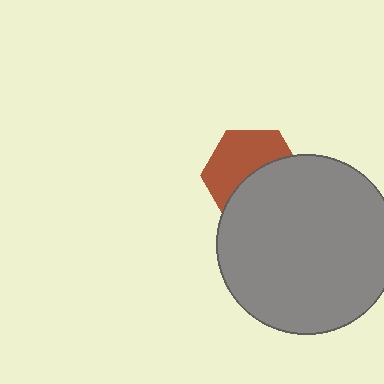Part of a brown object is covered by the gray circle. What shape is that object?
It is a hexagon.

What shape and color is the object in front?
The object in front is a gray circle.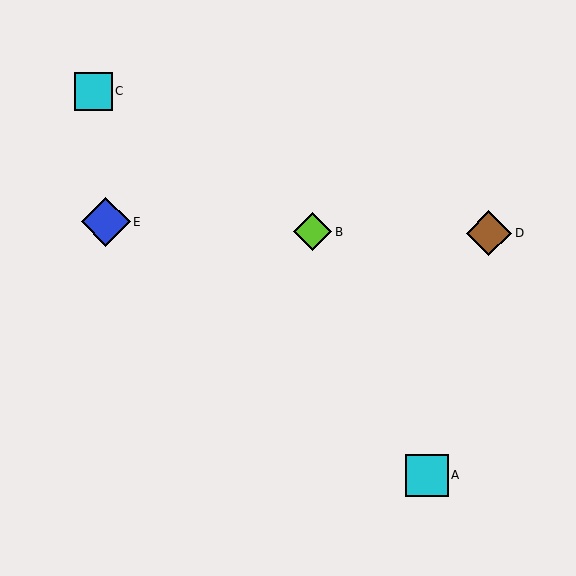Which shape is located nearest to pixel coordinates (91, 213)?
The blue diamond (labeled E) at (106, 222) is nearest to that location.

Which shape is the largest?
The blue diamond (labeled E) is the largest.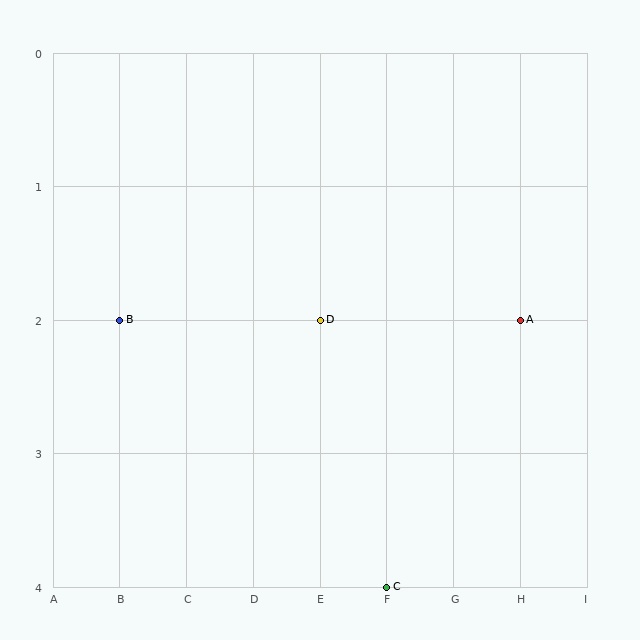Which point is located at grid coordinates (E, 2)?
Point D is at (E, 2).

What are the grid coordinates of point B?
Point B is at grid coordinates (B, 2).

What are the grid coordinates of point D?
Point D is at grid coordinates (E, 2).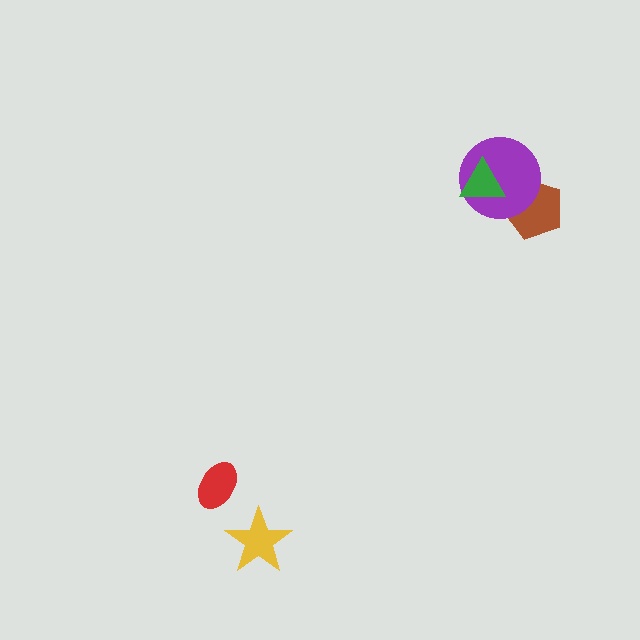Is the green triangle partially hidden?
No, no other shape covers it.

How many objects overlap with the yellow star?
0 objects overlap with the yellow star.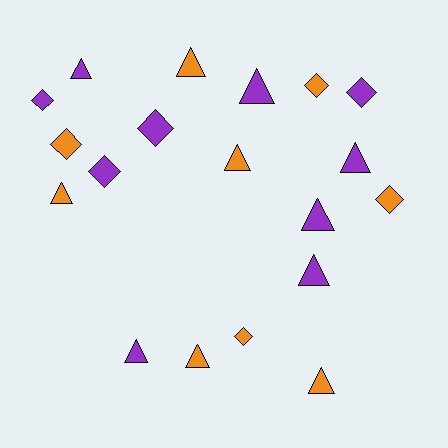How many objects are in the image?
There are 19 objects.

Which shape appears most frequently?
Triangle, with 11 objects.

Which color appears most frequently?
Purple, with 10 objects.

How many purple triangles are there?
There are 6 purple triangles.